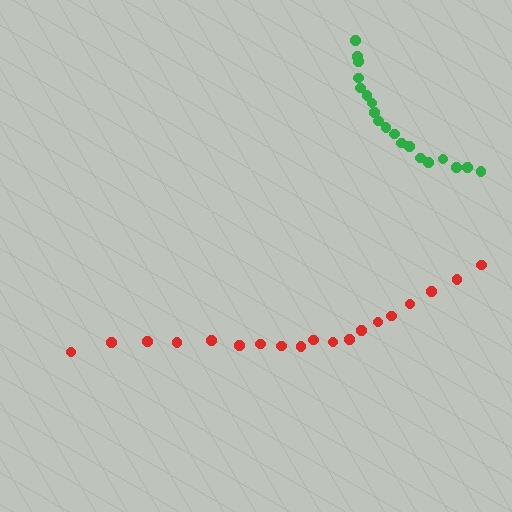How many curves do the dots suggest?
There are 2 distinct paths.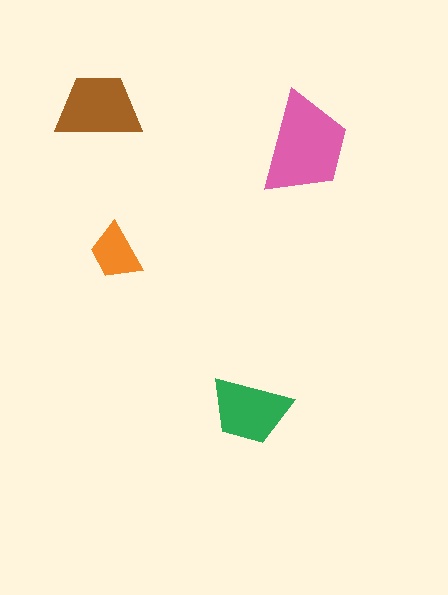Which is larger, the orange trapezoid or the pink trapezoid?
The pink one.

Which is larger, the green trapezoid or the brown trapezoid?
The brown one.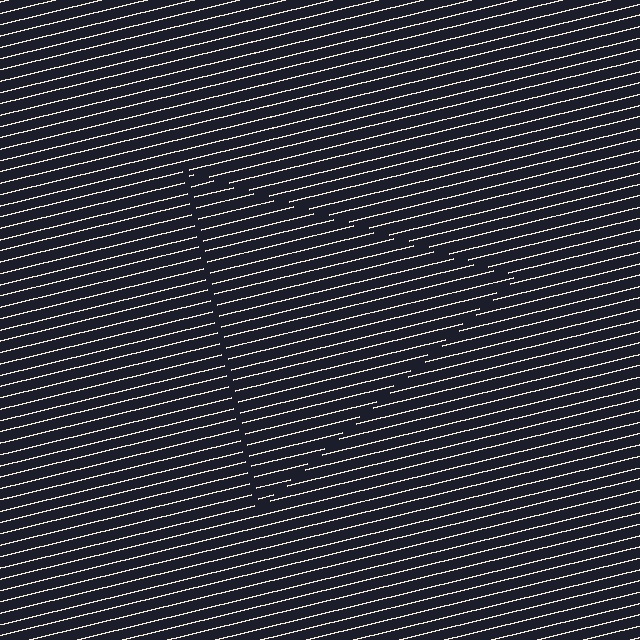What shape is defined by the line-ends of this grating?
An illusory triangle. The interior of the shape contains the same grating, shifted by half a period — the contour is defined by the phase discontinuity where line-ends from the inner and outer gratings abut.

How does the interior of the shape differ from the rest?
The interior of the shape contains the same grating, shifted by half a period — the contour is defined by the phase discontinuity where line-ends from the inner and outer gratings abut.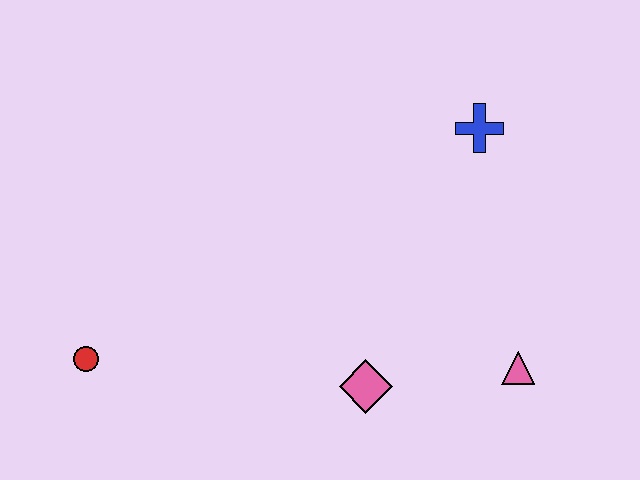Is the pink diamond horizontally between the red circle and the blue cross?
Yes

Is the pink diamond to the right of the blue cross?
No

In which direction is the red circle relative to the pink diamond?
The red circle is to the left of the pink diamond.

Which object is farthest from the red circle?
The blue cross is farthest from the red circle.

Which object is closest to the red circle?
The pink diamond is closest to the red circle.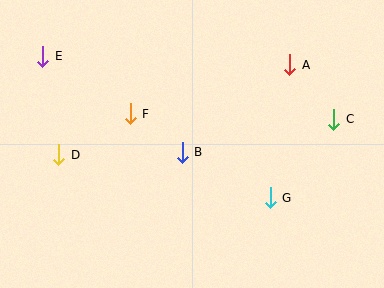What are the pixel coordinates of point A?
Point A is at (290, 65).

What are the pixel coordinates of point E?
Point E is at (43, 56).